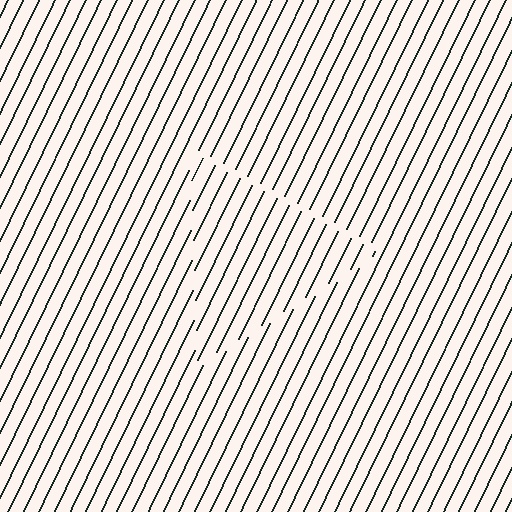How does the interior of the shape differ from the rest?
The interior of the shape contains the same grating, shifted by half a period — the contour is defined by the phase discontinuity where line-ends from the inner and outer gratings abut.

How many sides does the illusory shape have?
3 sides — the line-ends trace a triangle.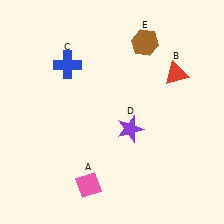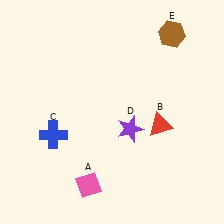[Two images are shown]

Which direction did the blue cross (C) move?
The blue cross (C) moved down.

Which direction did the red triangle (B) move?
The red triangle (B) moved down.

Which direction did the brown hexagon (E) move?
The brown hexagon (E) moved right.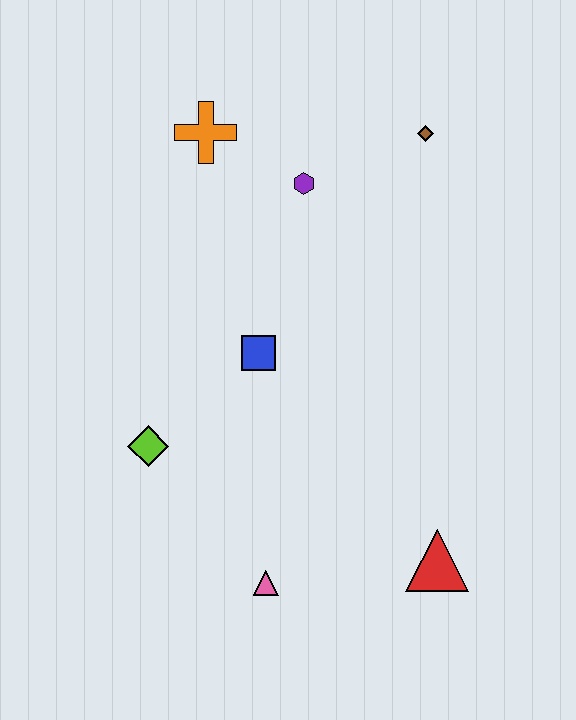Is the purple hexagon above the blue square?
Yes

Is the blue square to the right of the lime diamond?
Yes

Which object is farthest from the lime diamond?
The brown diamond is farthest from the lime diamond.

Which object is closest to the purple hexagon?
The orange cross is closest to the purple hexagon.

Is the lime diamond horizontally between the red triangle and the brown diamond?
No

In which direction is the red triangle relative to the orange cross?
The red triangle is below the orange cross.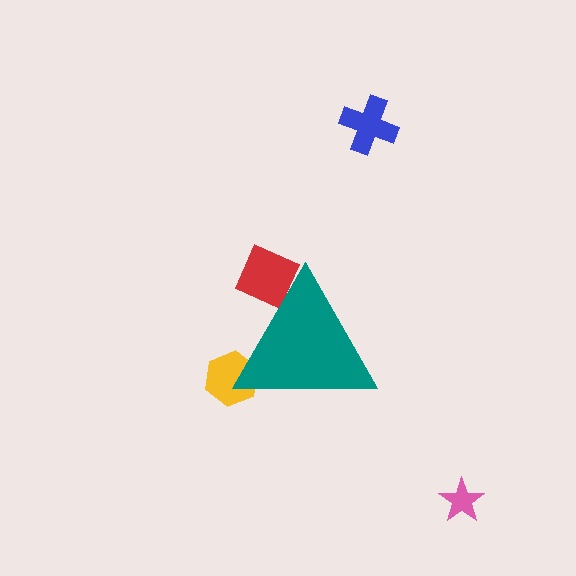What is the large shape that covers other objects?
A teal triangle.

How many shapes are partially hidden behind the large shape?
2 shapes are partially hidden.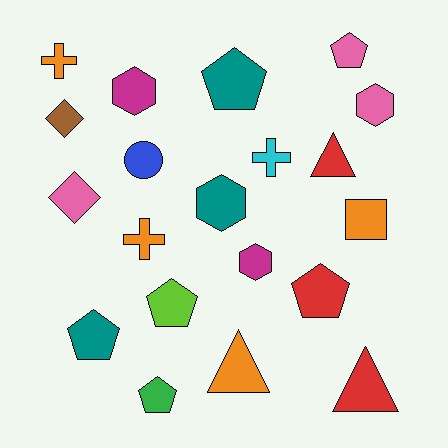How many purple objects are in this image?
There are no purple objects.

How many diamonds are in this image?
There are 2 diamonds.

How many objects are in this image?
There are 20 objects.